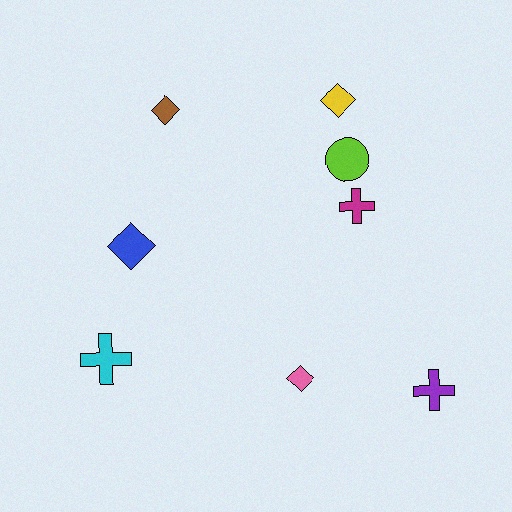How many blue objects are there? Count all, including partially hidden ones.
There is 1 blue object.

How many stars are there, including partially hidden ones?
There are no stars.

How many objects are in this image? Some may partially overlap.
There are 8 objects.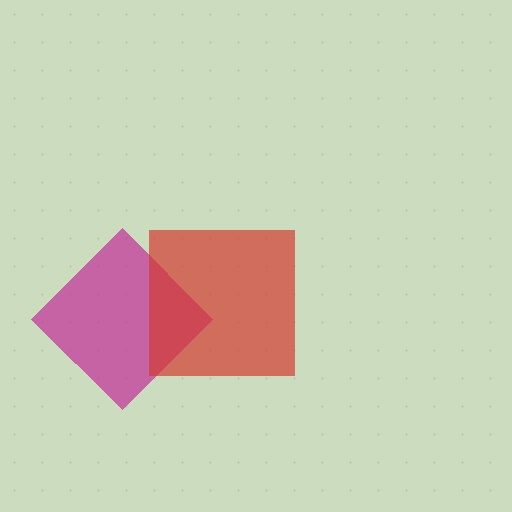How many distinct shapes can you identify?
There are 2 distinct shapes: a magenta diamond, a red square.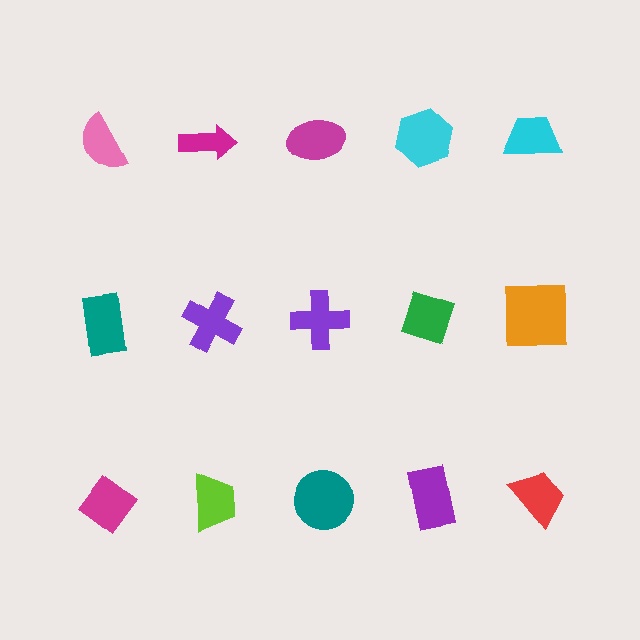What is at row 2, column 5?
An orange square.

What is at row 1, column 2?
A magenta arrow.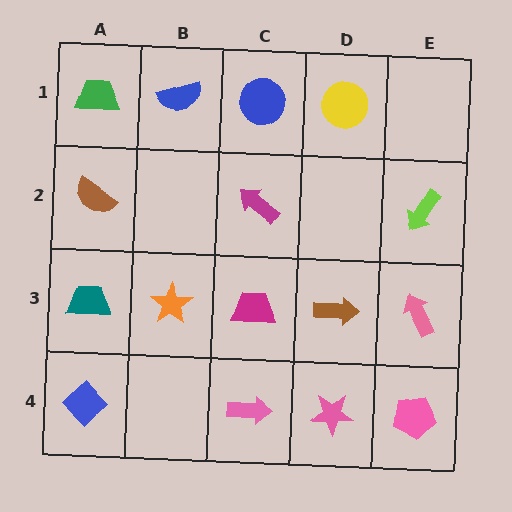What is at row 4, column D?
A pink star.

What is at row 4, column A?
A blue diamond.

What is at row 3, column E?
A pink arrow.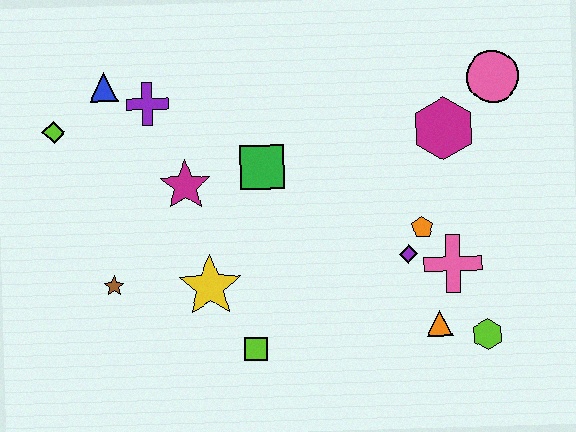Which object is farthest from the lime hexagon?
The lime diamond is farthest from the lime hexagon.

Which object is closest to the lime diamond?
The blue triangle is closest to the lime diamond.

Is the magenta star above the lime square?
Yes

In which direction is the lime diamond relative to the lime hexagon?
The lime diamond is to the left of the lime hexagon.